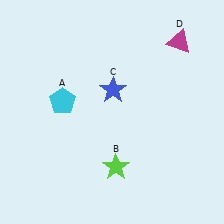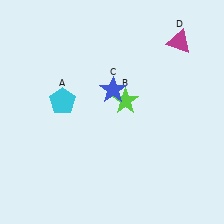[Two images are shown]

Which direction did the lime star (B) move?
The lime star (B) moved up.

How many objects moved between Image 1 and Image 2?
1 object moved between the two images.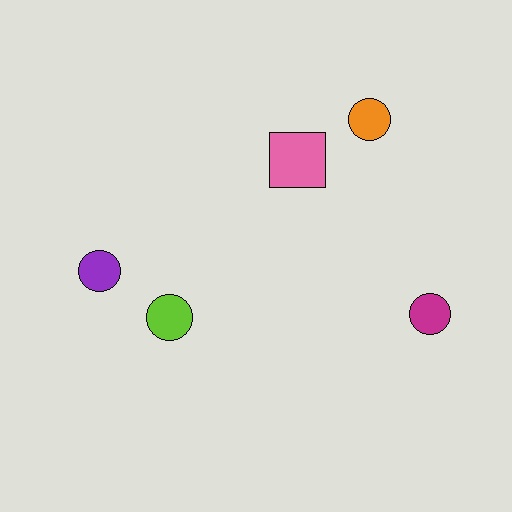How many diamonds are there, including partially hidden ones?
There are no diamonds.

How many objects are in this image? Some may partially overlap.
There are 5 objects.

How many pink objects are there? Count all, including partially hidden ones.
There is 1 pink object.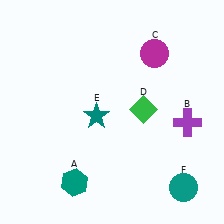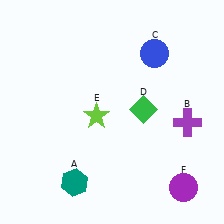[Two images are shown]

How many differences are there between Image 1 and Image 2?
There are 3 differences between the two images.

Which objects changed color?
C changed from magenta to blue. E changed from teal to lime. F changed from teal to purple.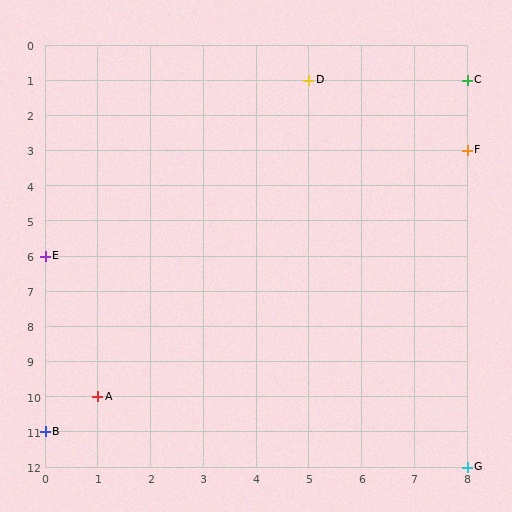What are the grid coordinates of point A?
Point A is at grid coordinates (1, 10).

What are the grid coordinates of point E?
Point E is at grid coordinates (0, 6).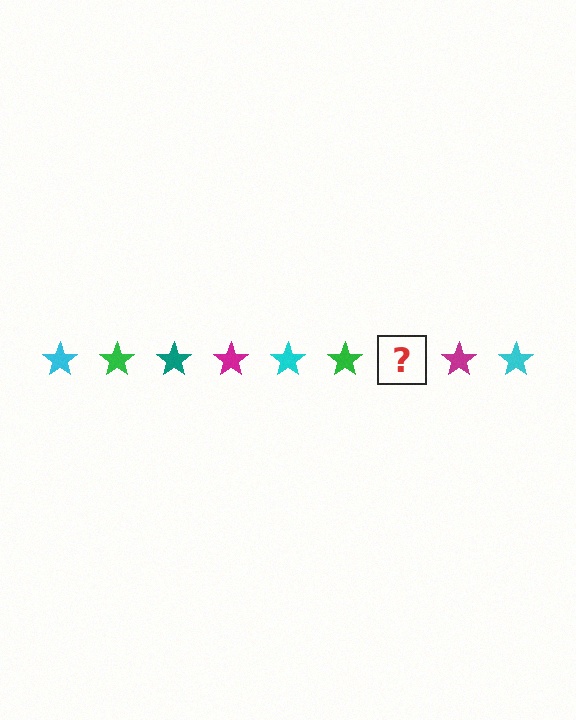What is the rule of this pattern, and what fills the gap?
The rule is that the pattern cycles through cyan, green, teal, magenta stars. The gap should be filled with a teal star.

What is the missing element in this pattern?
The missing element is a teal star.